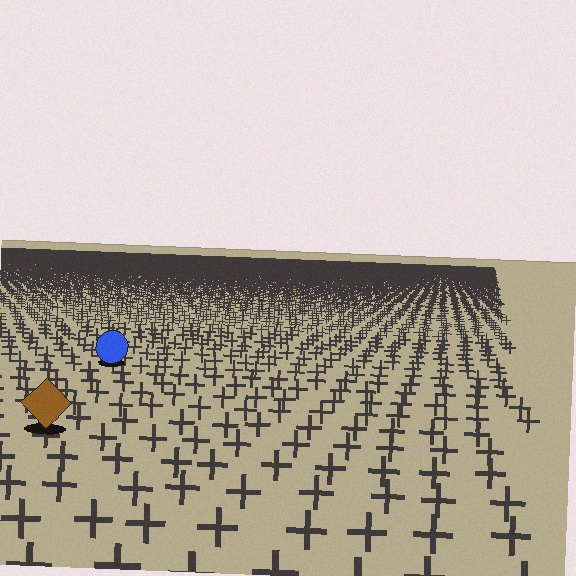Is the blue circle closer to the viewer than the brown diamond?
No. The brown diamond is closer — you can tell from the texture gradient: the ground texture is coarser near it.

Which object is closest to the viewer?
The brown diamond is closest. The texture marks near it are larger and more spread out.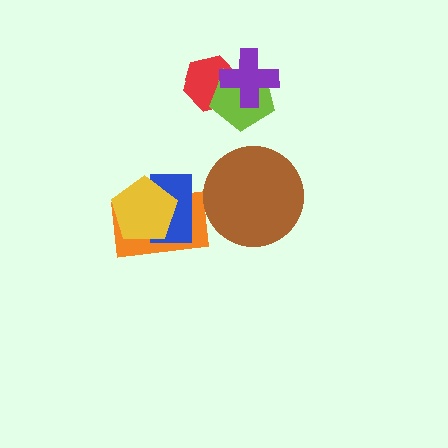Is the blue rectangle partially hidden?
Yes, it is partially covered by another shape.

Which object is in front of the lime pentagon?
The purple cross is in front of the lime pentagon.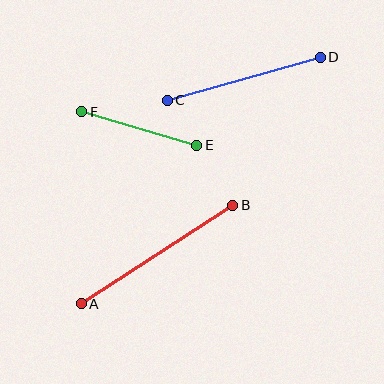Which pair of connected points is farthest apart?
Points A and B are farthest apart.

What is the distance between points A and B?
The distance is approximately 180 pixels.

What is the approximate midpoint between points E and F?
The midpoint is at approximately (139, 128) pixels.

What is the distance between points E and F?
The distance is approximately 120 pixels.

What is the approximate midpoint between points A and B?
The midpoint is at approximately (157, 255) pixels.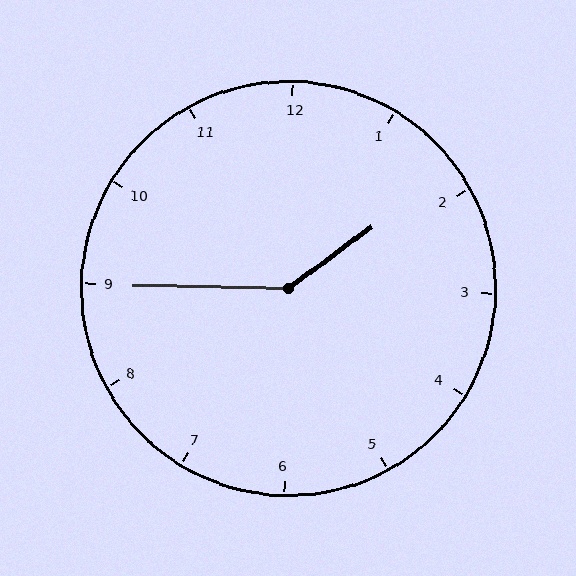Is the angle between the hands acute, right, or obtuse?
It is obtuse.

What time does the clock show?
1:45.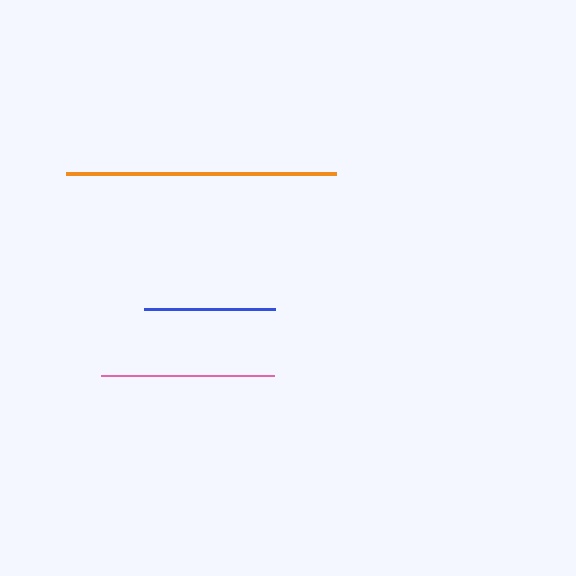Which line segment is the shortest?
The blue line is the shortest at approximately 131 pixels.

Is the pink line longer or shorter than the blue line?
The pink line is longer than the blue line.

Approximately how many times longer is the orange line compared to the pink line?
The orange line is approximately 1.6 times the length of the pink line.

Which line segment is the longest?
The orange line is the longest at approximately 270 pixels.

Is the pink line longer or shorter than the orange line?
The orange line is longer than the pink line.